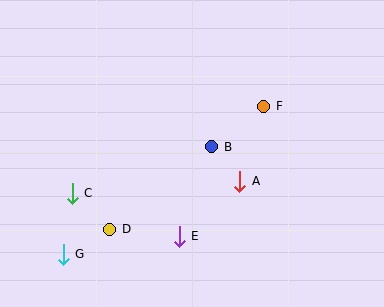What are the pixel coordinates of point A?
Point A is at (240, 181).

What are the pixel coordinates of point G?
Point G is at (63, 254).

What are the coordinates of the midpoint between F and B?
The midpoint between F and B is at (238, 127).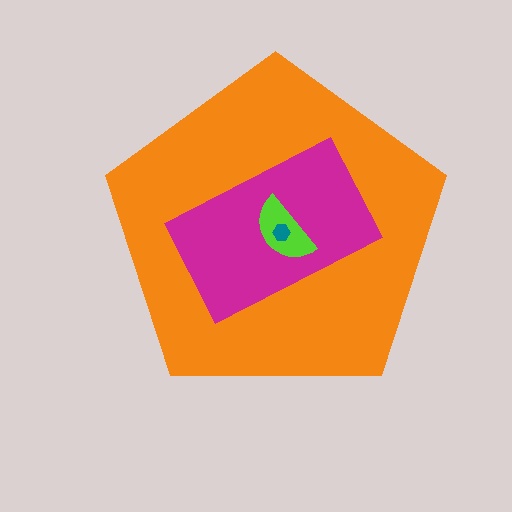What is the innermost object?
The teal hexagon.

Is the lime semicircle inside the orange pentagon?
Yes.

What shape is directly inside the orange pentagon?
The magenta rectangle.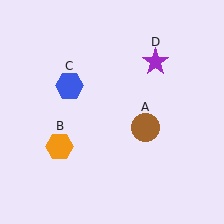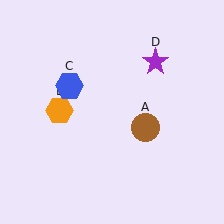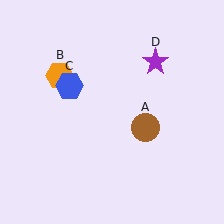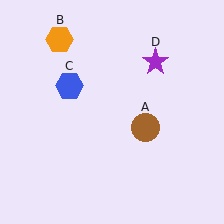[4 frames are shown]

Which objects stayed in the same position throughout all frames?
Brown circle (object A) and blue hexagon (object C) and purple star (object D) remained stationary.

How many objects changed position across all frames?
1 object changed position: orange hexagon (object B).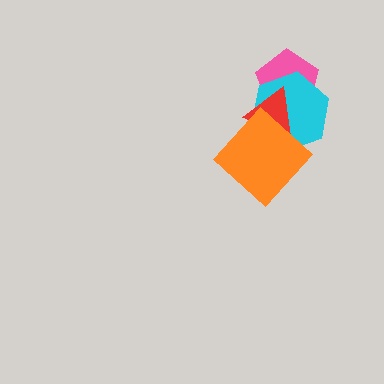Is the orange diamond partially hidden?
No, no other shape covers it.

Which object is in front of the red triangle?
The orange diamond is in front of the red triangle.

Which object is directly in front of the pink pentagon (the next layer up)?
The cyan hexagon is directly in front of the pink pentagon.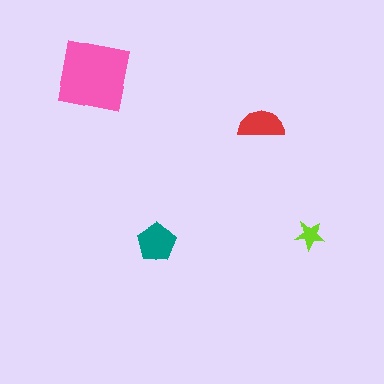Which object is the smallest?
The lime star.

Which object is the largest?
The pink square.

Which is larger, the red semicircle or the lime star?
The red semicircle.